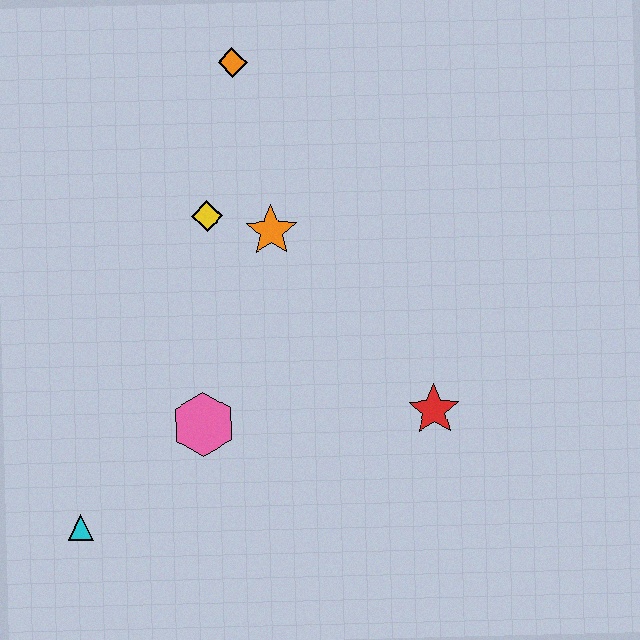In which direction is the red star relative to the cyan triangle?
The red star is to the right of the cyan triangle.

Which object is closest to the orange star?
The yellow diamond is closest to the orange star.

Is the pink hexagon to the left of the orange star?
Yes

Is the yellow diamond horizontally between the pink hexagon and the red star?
Yes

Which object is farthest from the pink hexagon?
The orange diamond is farthest from the pink hexagon.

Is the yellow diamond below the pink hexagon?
No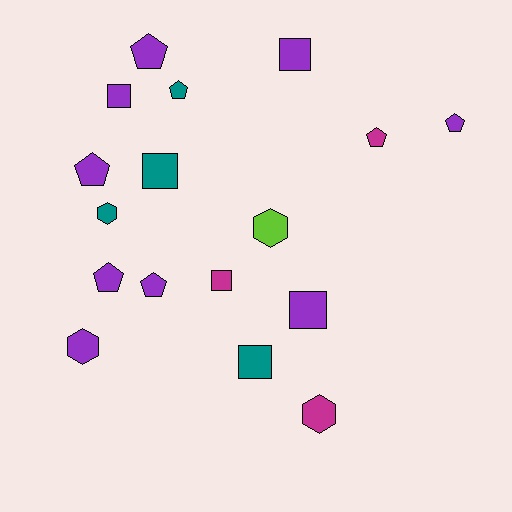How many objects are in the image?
There are 17 objects.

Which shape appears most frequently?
Pentagon, with 7 objects.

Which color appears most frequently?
Purple, with 9 objects.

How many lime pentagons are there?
There are no lime pentagons.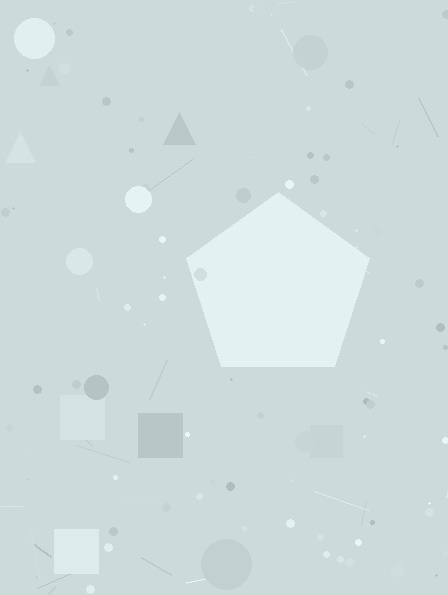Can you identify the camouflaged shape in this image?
The camouflaged shape is a pentagon.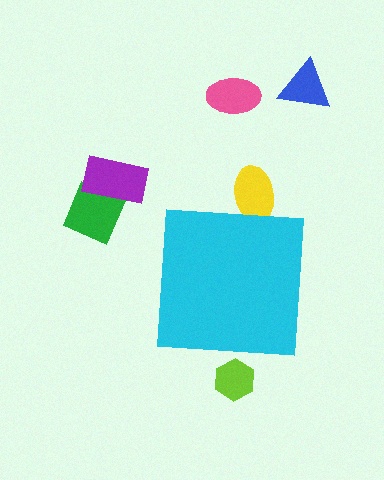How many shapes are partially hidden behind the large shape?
2 shapes are partially hidden.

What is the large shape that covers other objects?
A cyan square.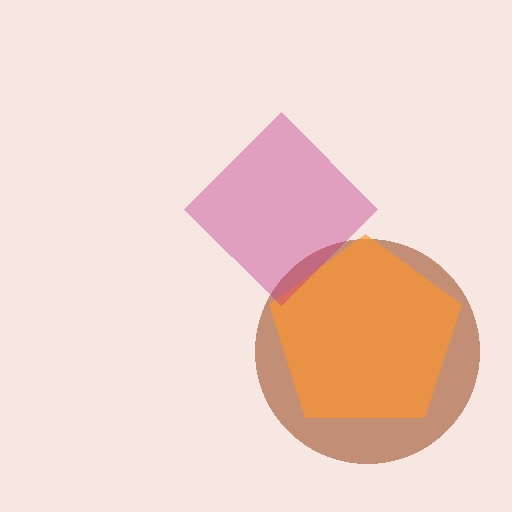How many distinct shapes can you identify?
There are 3 distinct shapes: a brown circle, an orange pentagon, a magenta diamond.